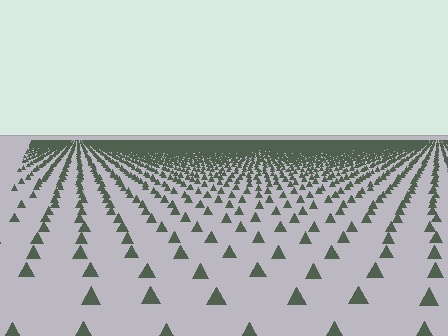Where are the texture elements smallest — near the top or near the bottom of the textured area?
Near the top.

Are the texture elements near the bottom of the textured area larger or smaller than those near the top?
Larger. Near the bottom, elements are closer to the viewer and appear at a bigger on-screen size.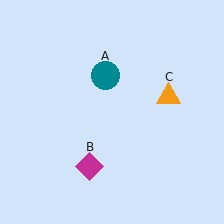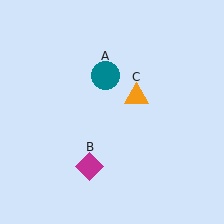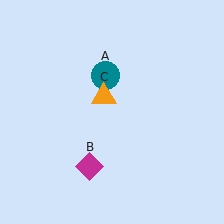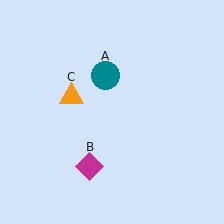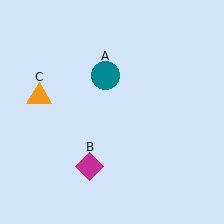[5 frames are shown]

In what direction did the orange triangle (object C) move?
The orange triangle (object C) moved left.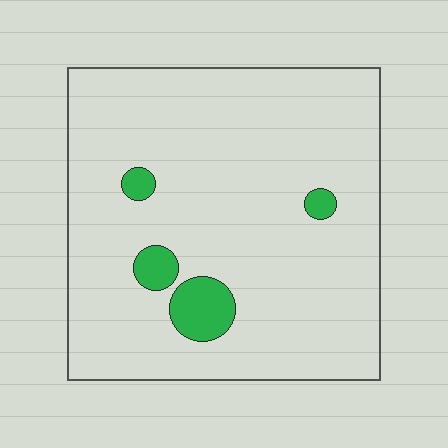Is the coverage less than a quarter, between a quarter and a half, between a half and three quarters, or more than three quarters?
Less than a quarter.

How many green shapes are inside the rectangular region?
4.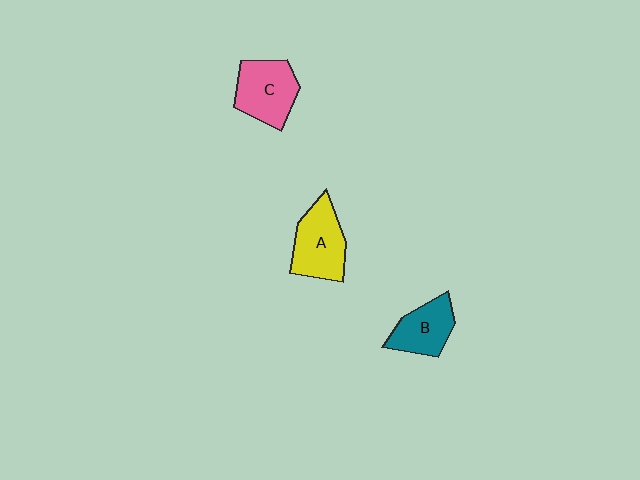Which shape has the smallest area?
Shape B (teal).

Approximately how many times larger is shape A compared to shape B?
Approximately 1.3 times.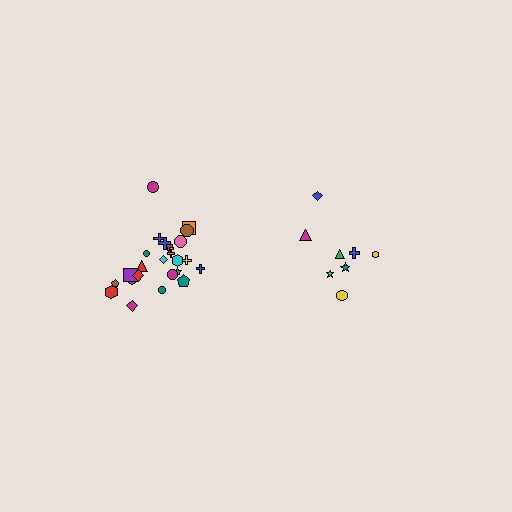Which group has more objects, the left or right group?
The left group.